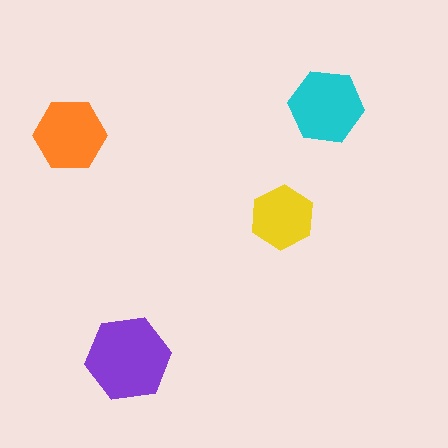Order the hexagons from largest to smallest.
the purple one, the cyan one, the orange one, the yellow one.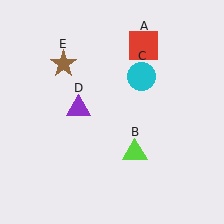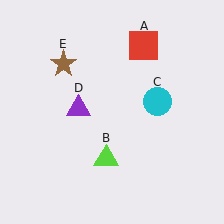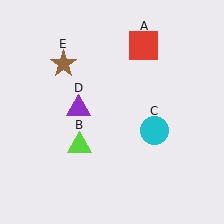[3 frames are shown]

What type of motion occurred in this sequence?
The lime triangle (object B), cyan circle (object C) rotated clockwise around the center of the scene.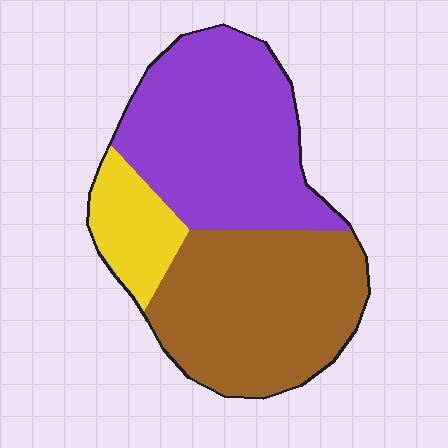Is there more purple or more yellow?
Purple.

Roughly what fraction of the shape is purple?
Purple takes up between a third and a half of the shape.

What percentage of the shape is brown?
Brown takes up about two fifths (2/5) of the shape.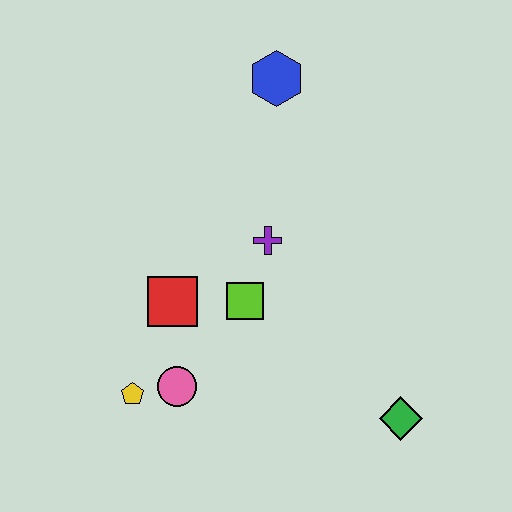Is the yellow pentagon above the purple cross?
No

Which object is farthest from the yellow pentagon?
The blue hexagon is farthest from the yellow pentagon.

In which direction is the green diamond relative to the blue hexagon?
The green diamond is below the blue hexagon.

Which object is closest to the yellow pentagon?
The pink circle is closest to the yellow pentagon.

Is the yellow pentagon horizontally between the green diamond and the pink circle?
No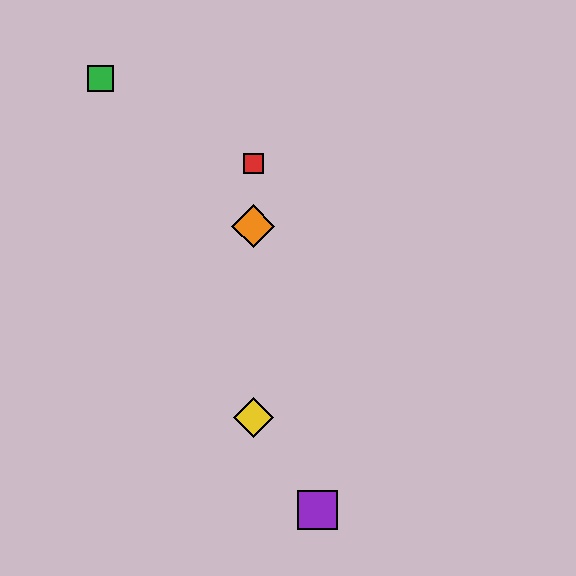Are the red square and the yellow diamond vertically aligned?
Yes, both are at x≈253.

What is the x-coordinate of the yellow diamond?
The yellow diamond is at x≈253.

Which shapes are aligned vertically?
The red square, the blue diamond, the yellow diamond, the orange diamond are aligned vertically.